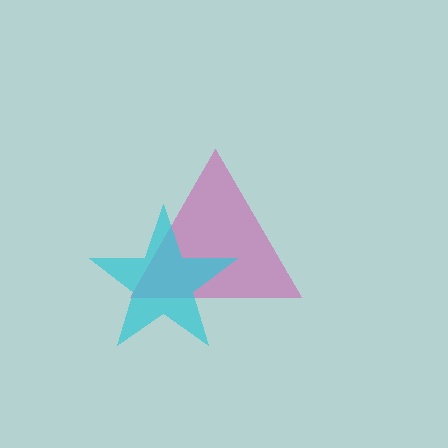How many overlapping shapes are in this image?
There are 2 overlapping shapes in the image.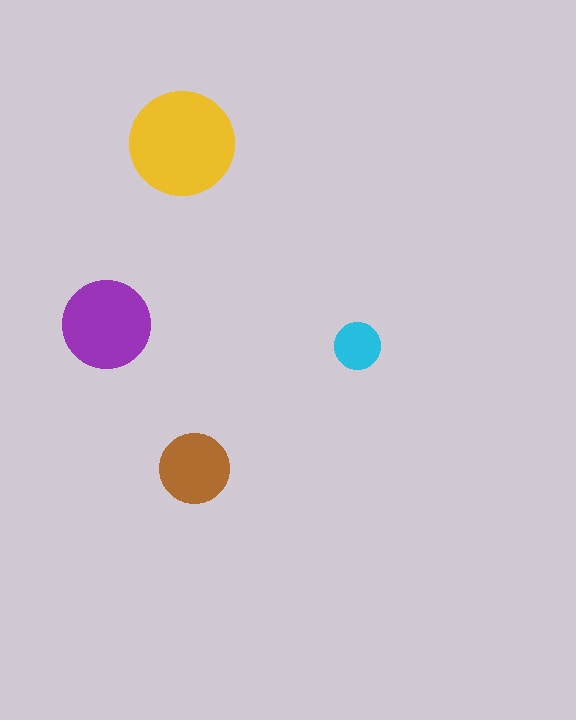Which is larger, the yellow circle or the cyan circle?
The yellow one.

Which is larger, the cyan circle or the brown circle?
The brown one.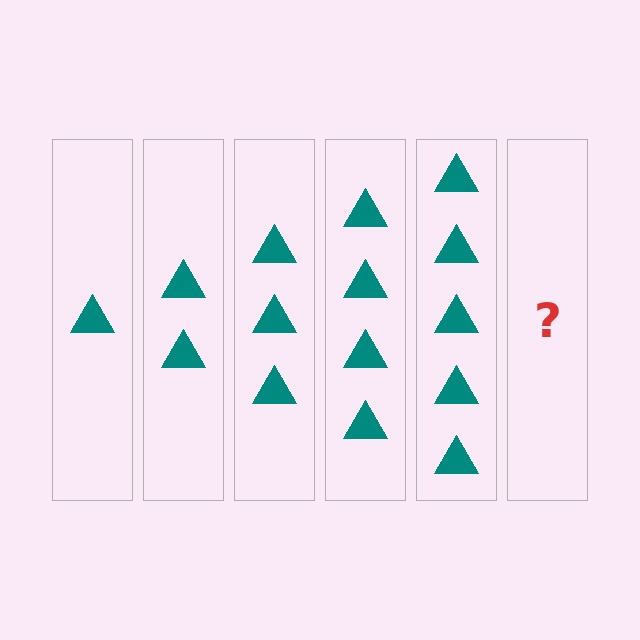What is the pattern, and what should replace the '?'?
The pattern is that each step adds one more triangle. The '?' should be 6 triangles.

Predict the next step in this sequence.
The next step is 6 triangles.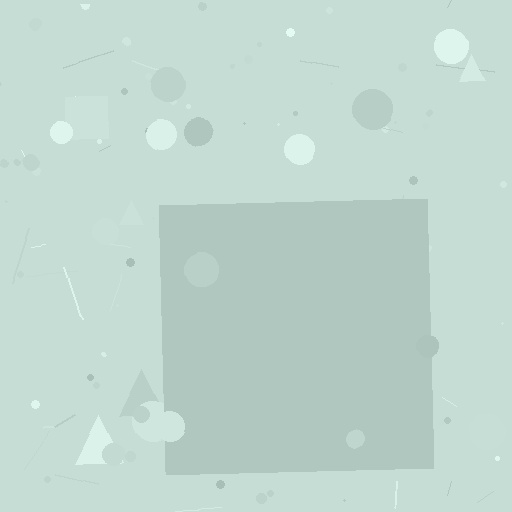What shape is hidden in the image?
A square is hidden in the image.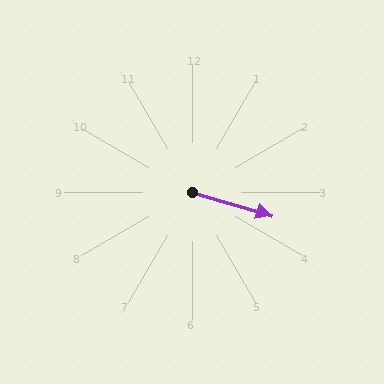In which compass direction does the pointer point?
East.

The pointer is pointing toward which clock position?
Roughly 4 o'clock.